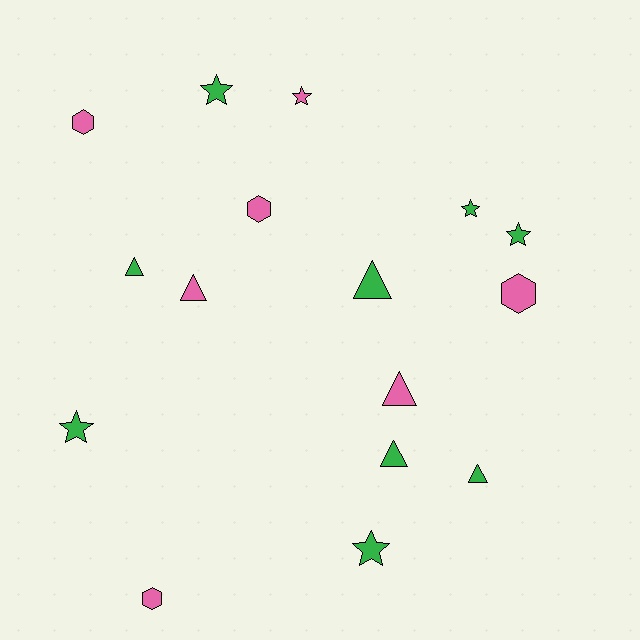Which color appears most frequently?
Green, with 9 objects.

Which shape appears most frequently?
Triangle, with 6 objects.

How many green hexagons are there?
There are no green hexagons.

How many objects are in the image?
There are 16 objects.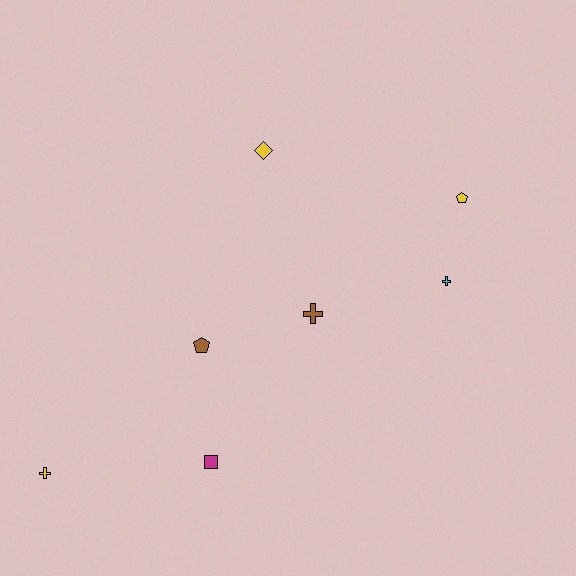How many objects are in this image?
There are 7 objects.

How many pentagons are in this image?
There are 2 pentagons.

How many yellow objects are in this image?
There are 3 yellow objects.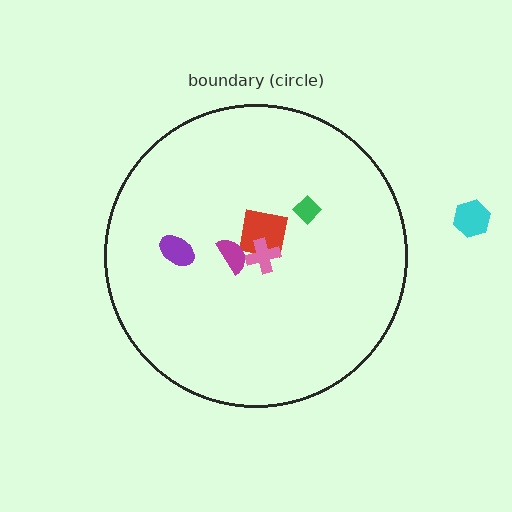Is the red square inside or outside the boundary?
Inside.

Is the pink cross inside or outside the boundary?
Inside.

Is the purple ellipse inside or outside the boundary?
Inside.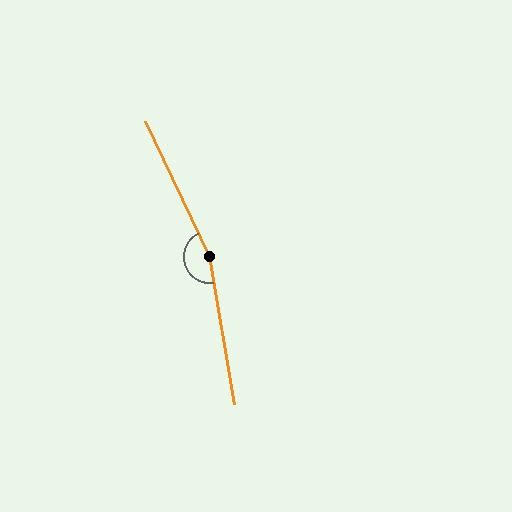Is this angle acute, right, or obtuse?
It is obtuse.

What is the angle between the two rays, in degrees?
Approximately 164 degrees.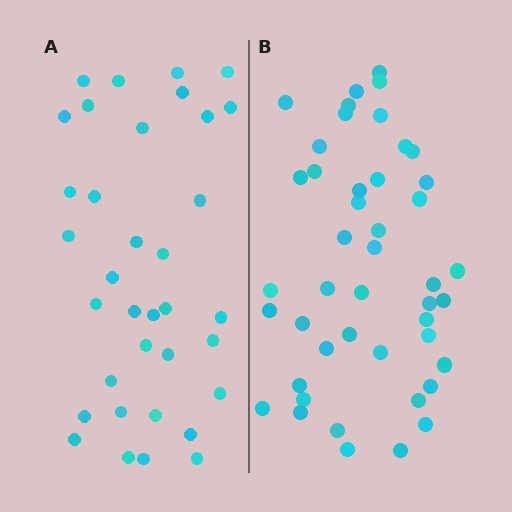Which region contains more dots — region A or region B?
Region B (the right region) has more dots.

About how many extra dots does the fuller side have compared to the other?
Region B has roughly 10 or so more dots than region A.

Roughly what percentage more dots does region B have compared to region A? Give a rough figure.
About 30% more.